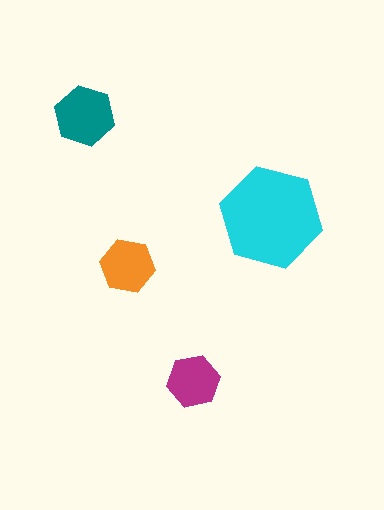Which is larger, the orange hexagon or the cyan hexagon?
The cyan one.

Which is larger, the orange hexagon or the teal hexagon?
The teal one.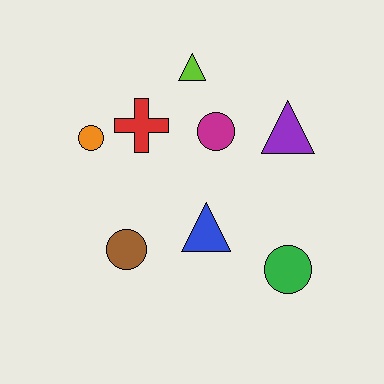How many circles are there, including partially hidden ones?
There are 4 circles.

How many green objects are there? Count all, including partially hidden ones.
There is 1 green object.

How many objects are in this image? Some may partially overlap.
There are 8 objects.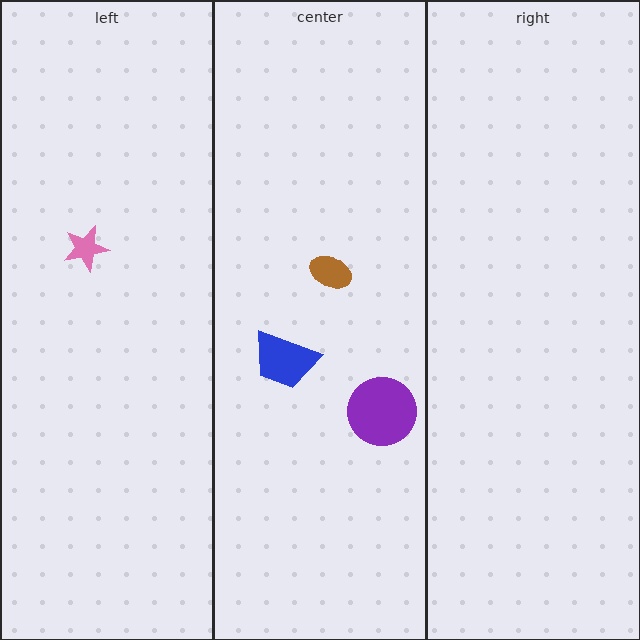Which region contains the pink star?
The left region.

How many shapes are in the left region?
1.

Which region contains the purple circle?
The center region.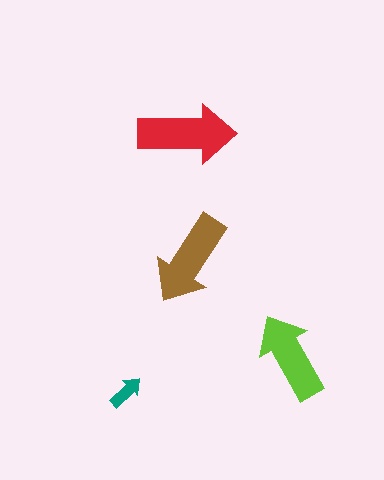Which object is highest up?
The red arrow is topmost.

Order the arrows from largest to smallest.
the red one, the brown one, the lime one, the teal one.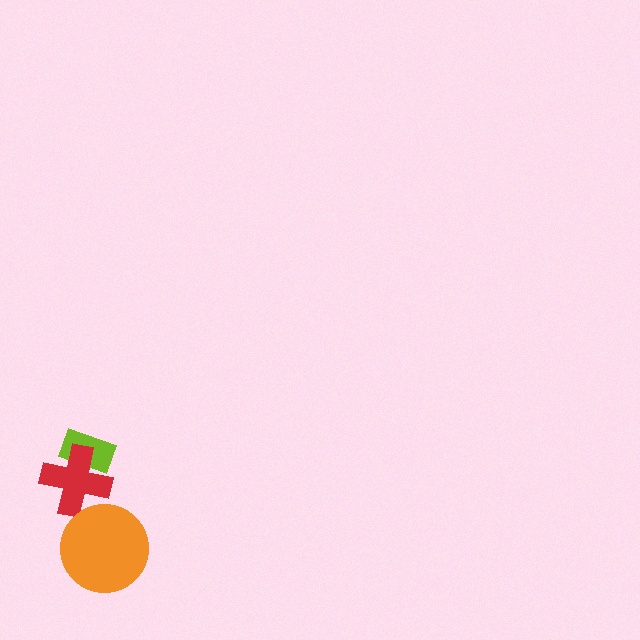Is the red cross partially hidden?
No, no other shape covers it.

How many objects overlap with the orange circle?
0 objects overlap with the orange circle.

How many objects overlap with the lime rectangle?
1 object overlaps with the lime rectangle.